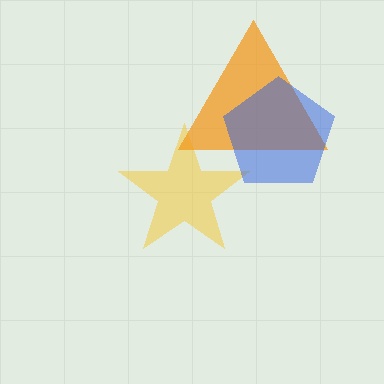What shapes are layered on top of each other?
The layered shapes are: a yellow star, an orange triangle, a blue pentagon.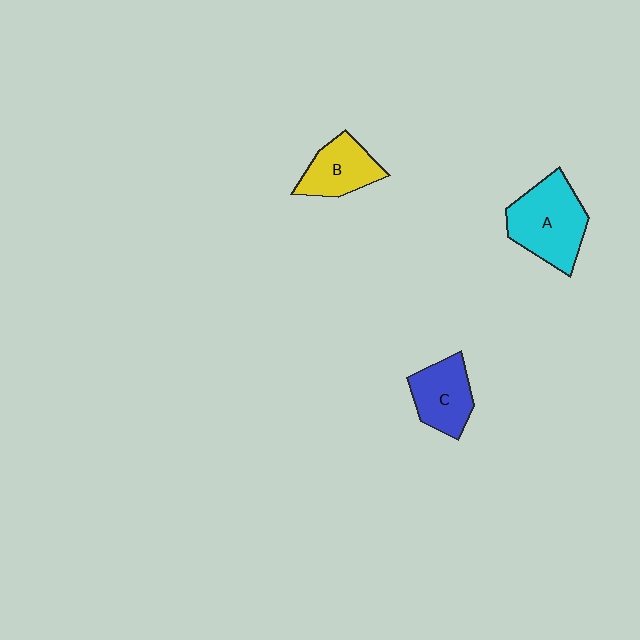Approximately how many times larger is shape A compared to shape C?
Approximately 1.4 times.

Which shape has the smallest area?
Shape B (yellow).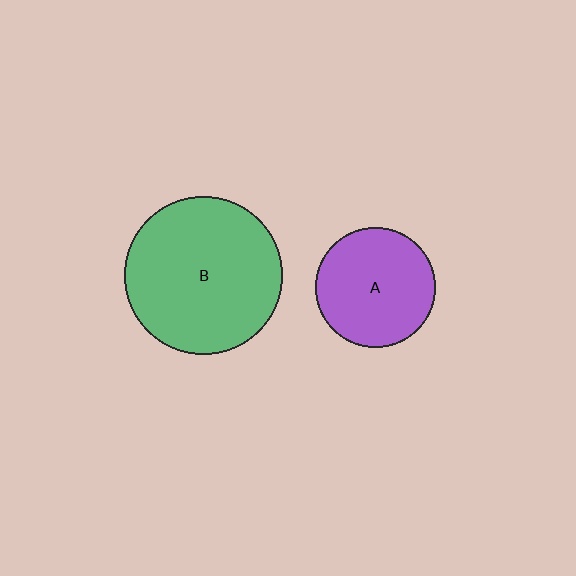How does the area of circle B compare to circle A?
Approximately 1.7 times.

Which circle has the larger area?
Circle B (green).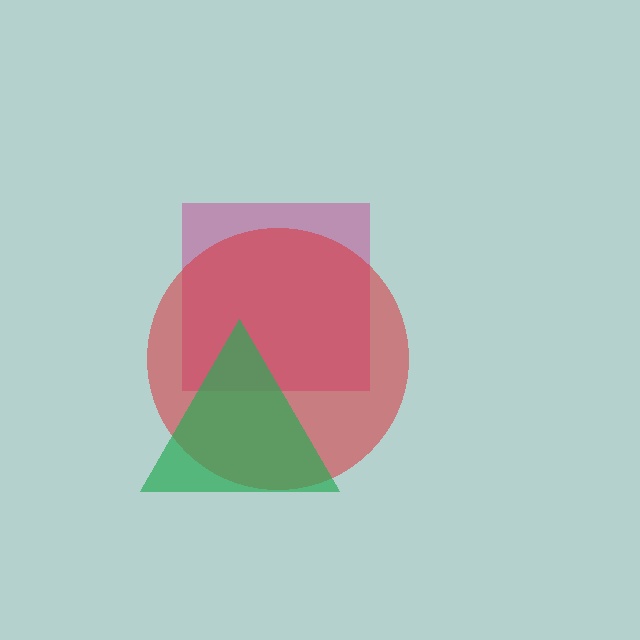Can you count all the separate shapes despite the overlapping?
Yes, there are 3 separate shapes.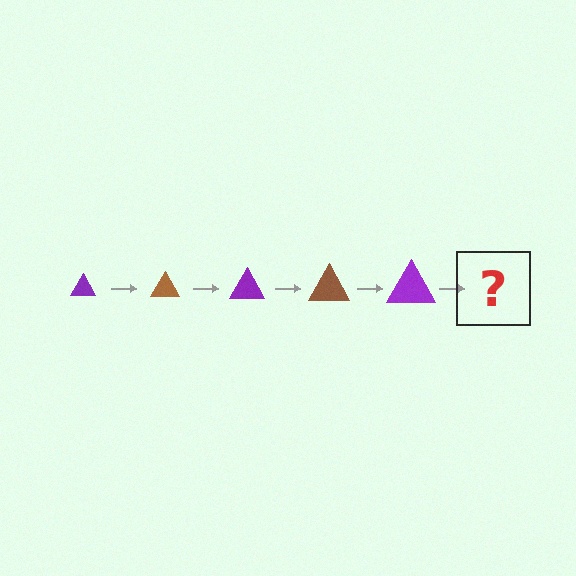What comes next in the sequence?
The next element should be a brown triangle, larger than the previous one.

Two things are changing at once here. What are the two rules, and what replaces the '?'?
The two rules are that the triangle grows larger each step and the color cycles through purple and brown. The '?' should be a brown triangle, larger than the previous one.